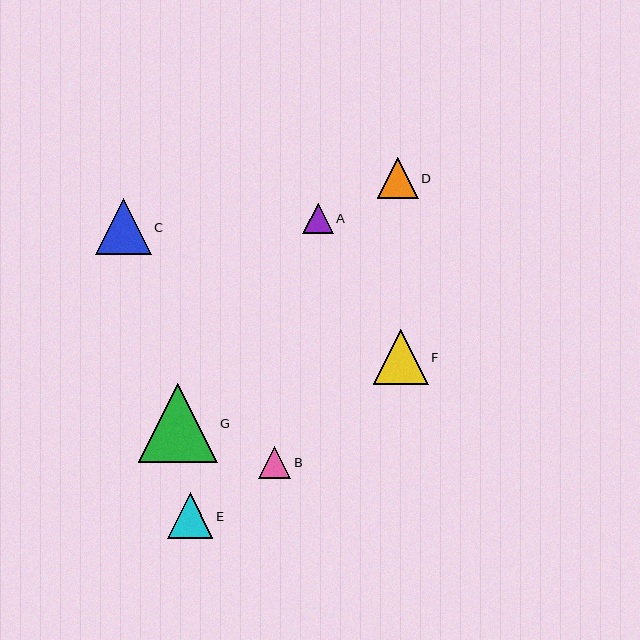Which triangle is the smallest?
Triangle A is the smallest with a size of approximately 30 pixels.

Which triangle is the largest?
Triangle G is the largest with a size of approximately 79 pixels.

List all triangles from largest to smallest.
From largest to smallest: G, C, F, E, D, B, A.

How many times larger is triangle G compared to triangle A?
Triangle G is approximately 2.6 times the size of triangle A.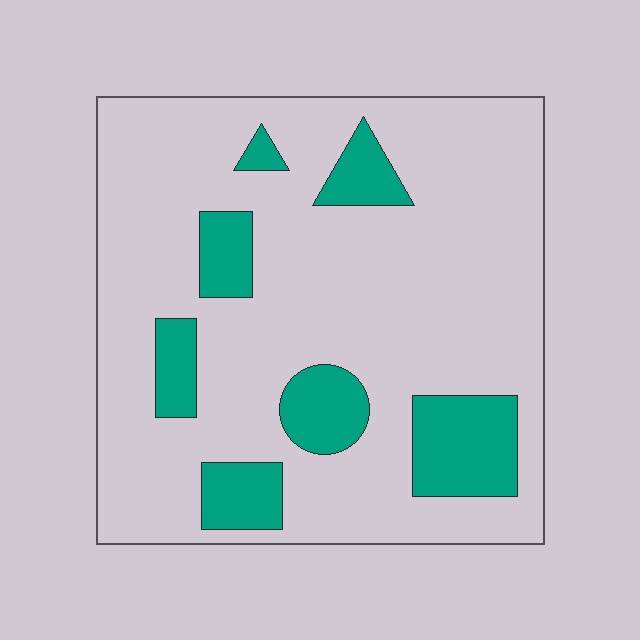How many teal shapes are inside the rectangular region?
7.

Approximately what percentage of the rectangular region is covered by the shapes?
Approximately 20%.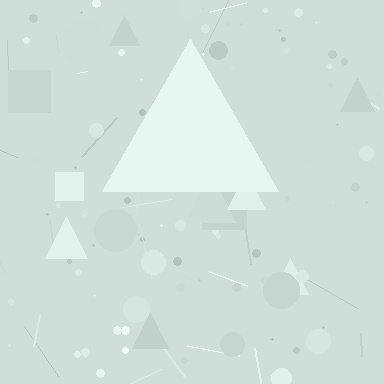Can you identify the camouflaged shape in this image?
The camouflaged shape is a triangle.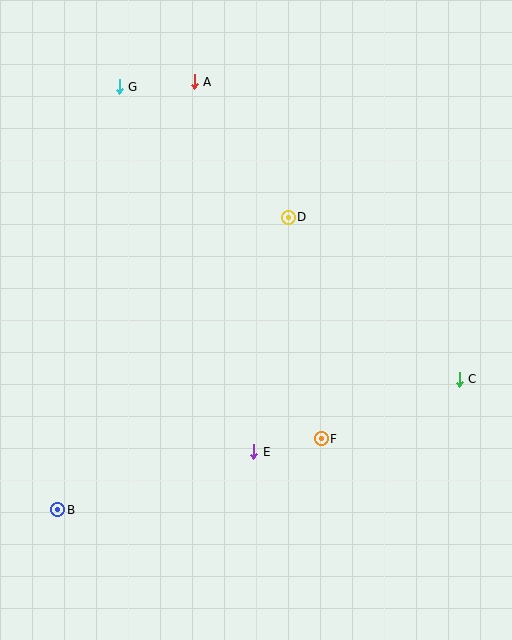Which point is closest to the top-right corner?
Point D is closest to the top-right corner.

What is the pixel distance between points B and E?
The distance between B and E is 204 pixels.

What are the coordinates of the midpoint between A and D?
The midpoint between A and D is at (241, 149).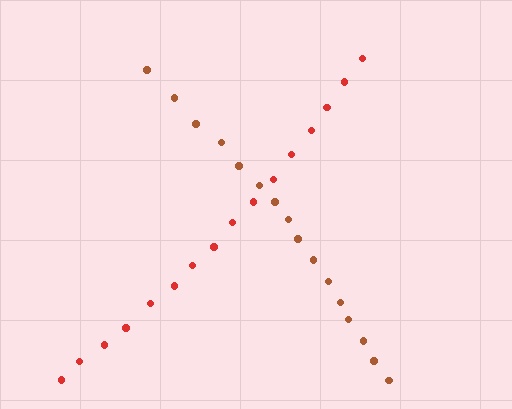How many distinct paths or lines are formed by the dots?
There are 2 distinct paths.